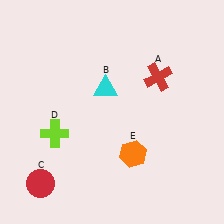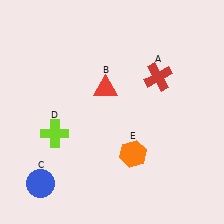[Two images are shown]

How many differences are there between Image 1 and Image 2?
There are 2 differences between the two images.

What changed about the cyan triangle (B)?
In Image 1, B is cyan. In Image 2, it changed to red.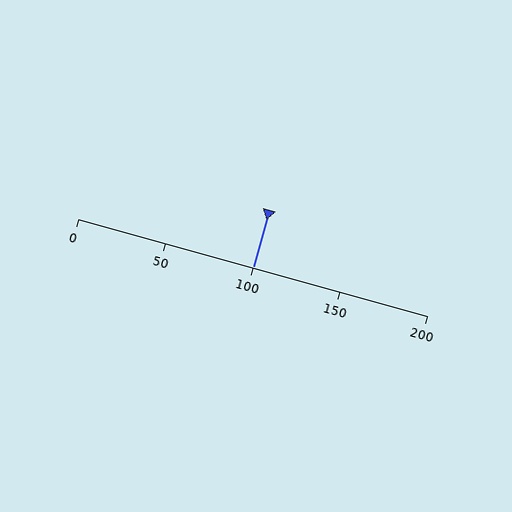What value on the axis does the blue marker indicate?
The marker indicates approximately 100.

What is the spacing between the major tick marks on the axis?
The major ticks are spaced 50 apart.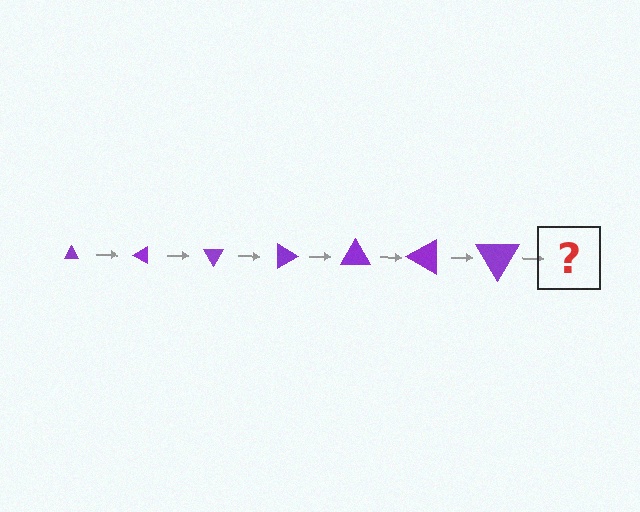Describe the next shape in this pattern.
It should be a triangle, larger than the previous one and rotated 210 degrees from the start.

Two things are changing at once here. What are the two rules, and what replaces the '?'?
The two rules are that the triangle grows larger each step and it rotates 30 degrees each step. The '?' should be a triangle, larger than the previous one and rotated 210 degrees from the start.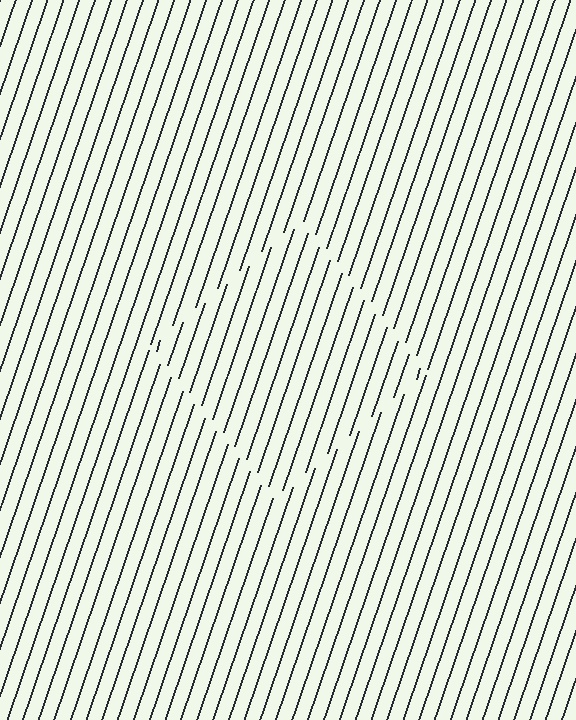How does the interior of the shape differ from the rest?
The interior of the shape contains the same grating, shifted by half a period — the contour is defined by the phase discontinuity where line-ends from the inner and outer gratings abut.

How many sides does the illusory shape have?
4 sides — the line-ends trace a square.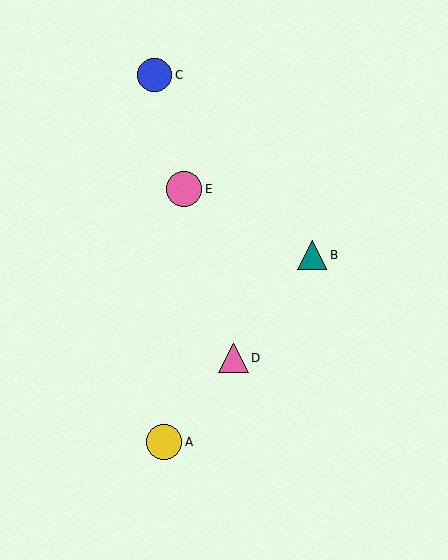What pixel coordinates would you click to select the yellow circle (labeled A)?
Click at (164, 442) to select the yellow circle A.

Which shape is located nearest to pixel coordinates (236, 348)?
The pink triangle (labeled D) at (234, 358) is nearest to that location.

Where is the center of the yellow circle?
The center of the yellow circle is at (164, 442).